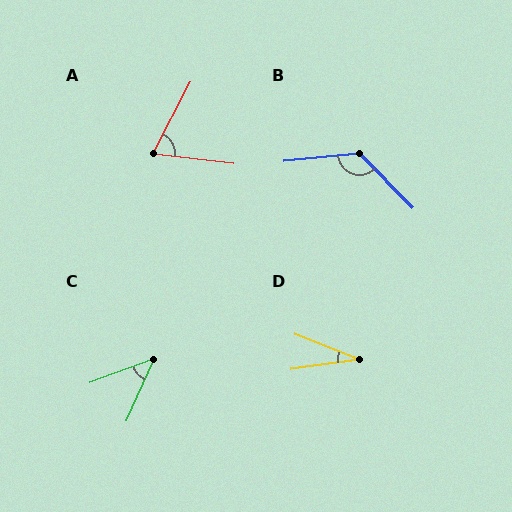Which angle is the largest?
B, at approximately 129 degrees.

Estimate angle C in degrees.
Approximately 46 degrees.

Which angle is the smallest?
D, at approximately 29 degrees.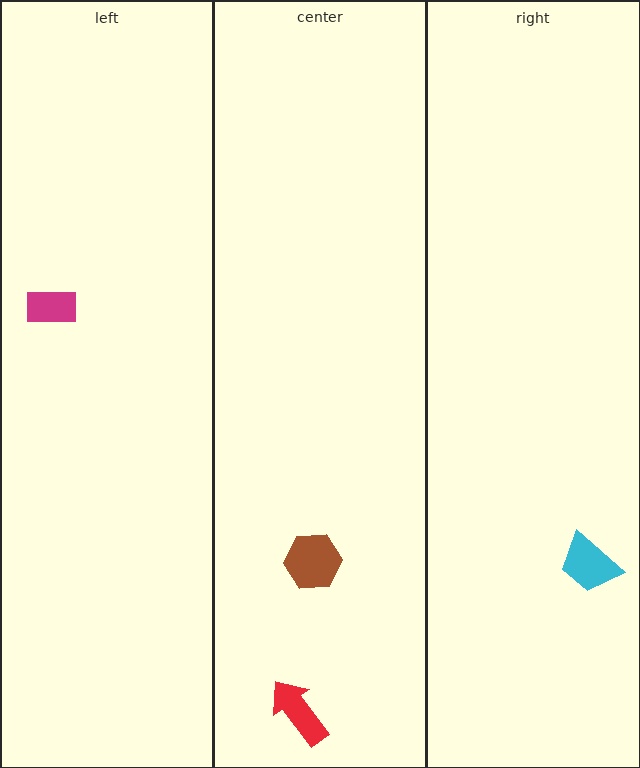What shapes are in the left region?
The magenta rectangle.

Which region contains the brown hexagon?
The center region.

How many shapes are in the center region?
2.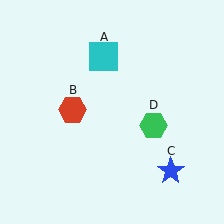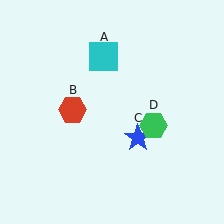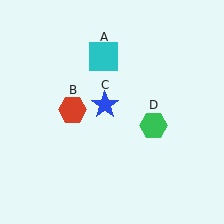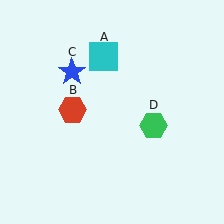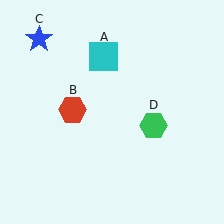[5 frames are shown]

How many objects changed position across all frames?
1 object changed position: blue star (object C).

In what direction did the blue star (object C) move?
The blue star (object C) moved up and to the left.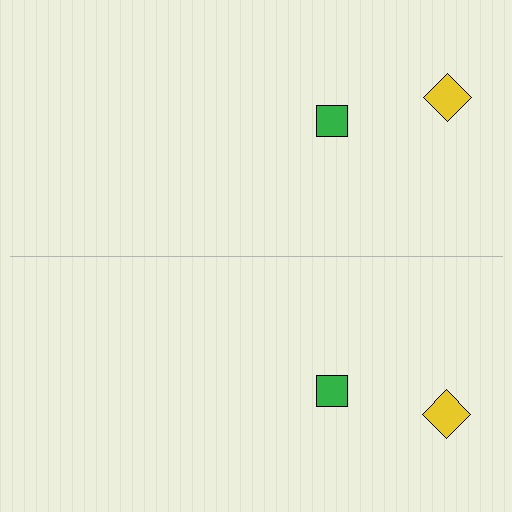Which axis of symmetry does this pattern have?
The pattern has a horizontal axis of symmetry running through the center of the image.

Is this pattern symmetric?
Yes, this pattern has bilateral (reflection) symmetry.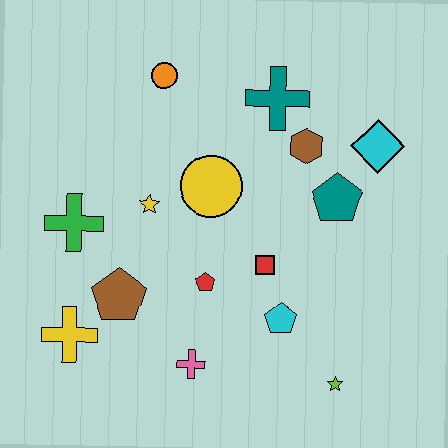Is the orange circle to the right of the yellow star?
Yes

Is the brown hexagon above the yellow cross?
Yes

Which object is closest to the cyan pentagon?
The red square is closest to the cyan pentagon.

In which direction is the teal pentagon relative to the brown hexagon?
The teal pentagon is below the brown hexagon.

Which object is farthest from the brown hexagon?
The yellow cross is farthest from the brown hexagon.